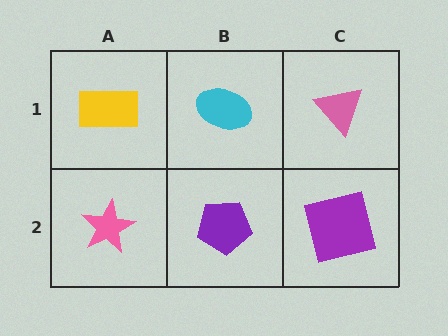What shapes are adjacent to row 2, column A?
A yellow rectangle (row 1, column A), a purple pentagon (row 2, column B).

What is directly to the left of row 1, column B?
A yellow rectangle.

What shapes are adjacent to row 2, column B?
A cyan ellipse (row 1, column B), a pink star (row 2, column A), a purple square (row 2, column C).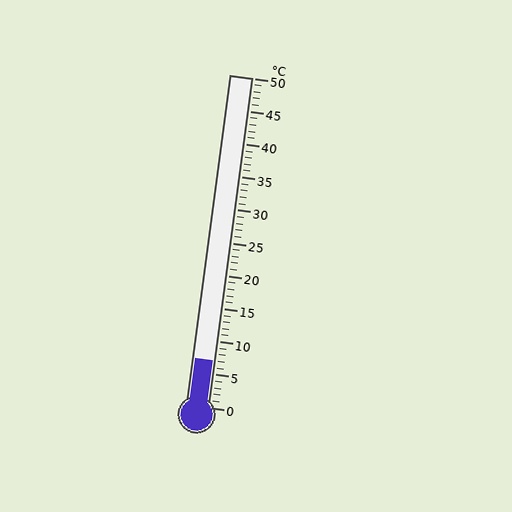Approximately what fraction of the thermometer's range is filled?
The thermometer is filled to approximately 15% of its range.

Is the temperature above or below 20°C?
The temperature is below 20°C.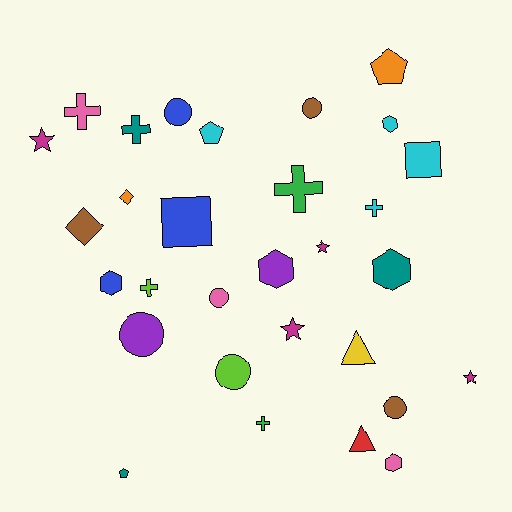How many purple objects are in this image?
There are 2 purple objects.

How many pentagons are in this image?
There are 3 pentagons.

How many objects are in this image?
There are 30 objects.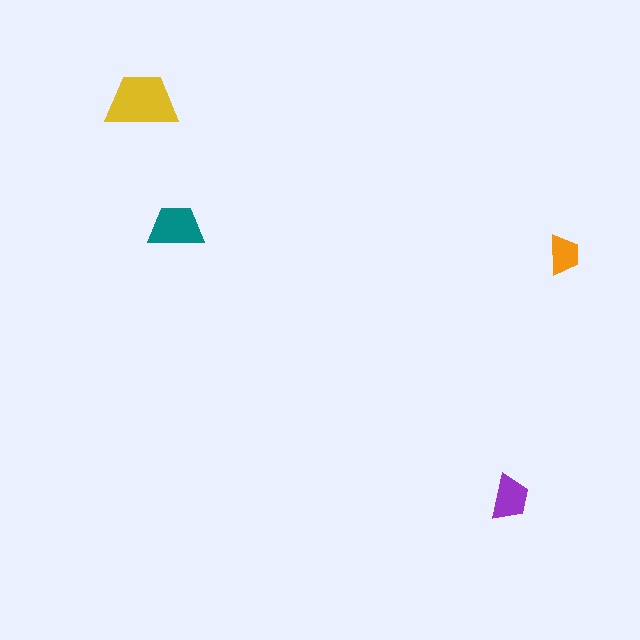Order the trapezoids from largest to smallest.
the yellow one, the teal one, the purple one, the orange one.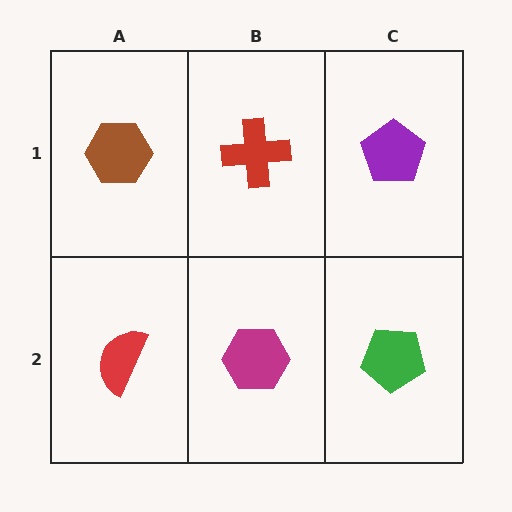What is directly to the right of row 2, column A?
A magenta hexagon.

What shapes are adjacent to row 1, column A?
A red semicircle (row 2, column A), a red cross (row 1, column B).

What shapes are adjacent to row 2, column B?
A red cross (row 1, column B), a red semicircle (row 2, column A), a green pentagon (row 2, column C).